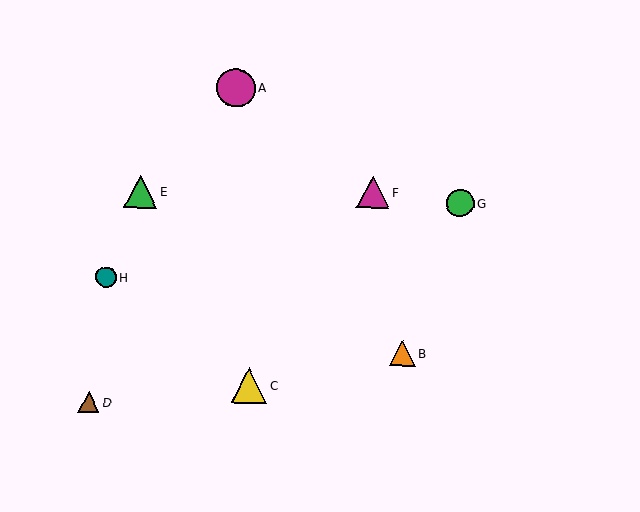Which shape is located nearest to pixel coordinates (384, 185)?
The magenta triangle (labeled F) at (373, 192) is nearest to that location.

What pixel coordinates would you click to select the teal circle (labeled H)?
Click at (106, 277) to select the teal circle H.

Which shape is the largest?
The magenta circle (labeled A) is the largest.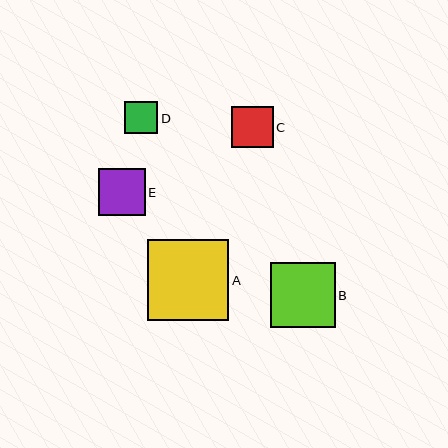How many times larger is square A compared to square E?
Square A is approximately 1.8 times the size of square E.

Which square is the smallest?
Square D is the smallest with a size of approximately 33 pixels.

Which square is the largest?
Square A is the largest with a size of approximately 82 pixels.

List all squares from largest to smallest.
From largest to smallest: A, B, E, C, D.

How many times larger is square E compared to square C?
Square E is approximately 1.1 times the size of square C.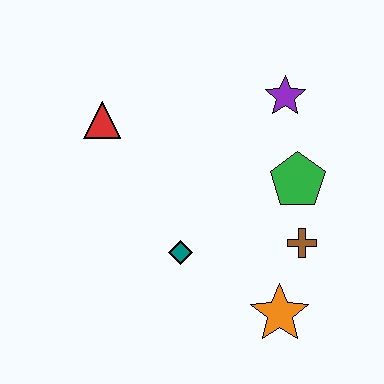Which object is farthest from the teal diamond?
The purple star is farthest from the teal diamond.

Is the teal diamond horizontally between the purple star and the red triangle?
Yes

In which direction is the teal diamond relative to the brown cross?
The teal diamond is to the left of the brown cross.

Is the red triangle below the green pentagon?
No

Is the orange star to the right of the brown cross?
No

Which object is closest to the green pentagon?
The brown cross is closest to the green pentagon.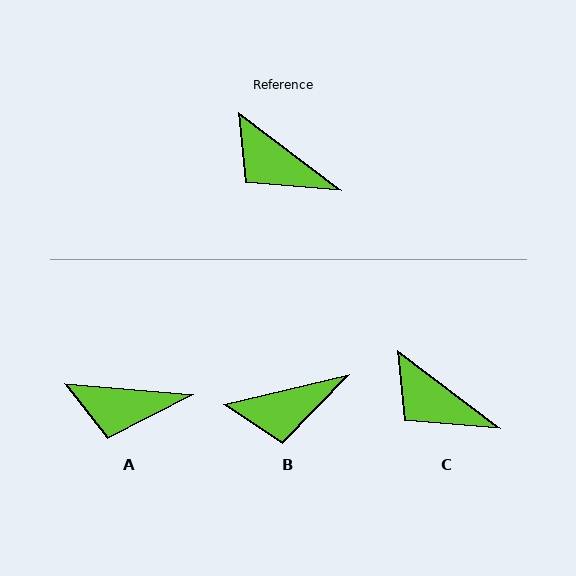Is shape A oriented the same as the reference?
No, it is off by about 32 degrees.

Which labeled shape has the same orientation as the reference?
C.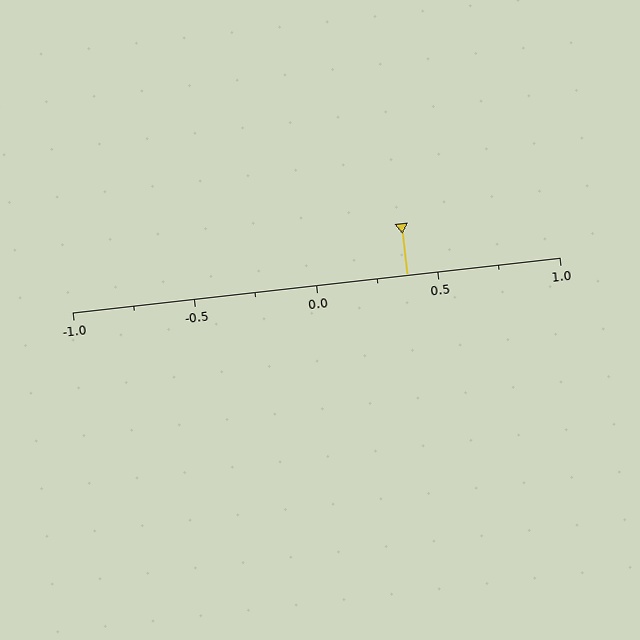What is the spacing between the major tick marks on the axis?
The major ticks are spaced 0.5 apart.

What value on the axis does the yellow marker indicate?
The marker indicates approximately 0.38.